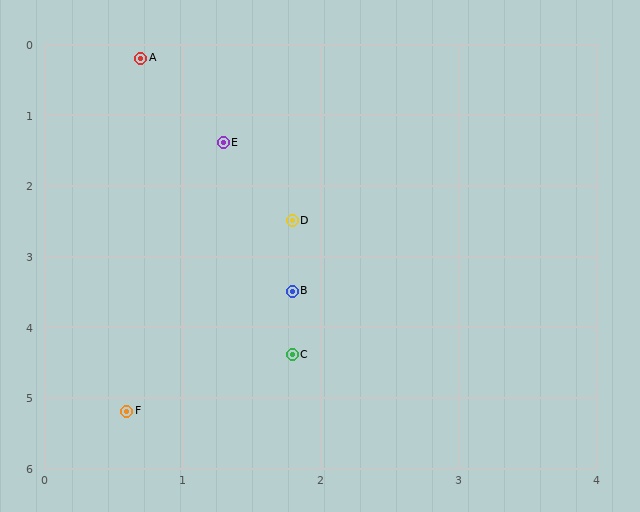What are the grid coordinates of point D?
Point D is at approximately (1.8, 2.5).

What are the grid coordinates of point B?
Point B is at approximately (1.8, 3.5).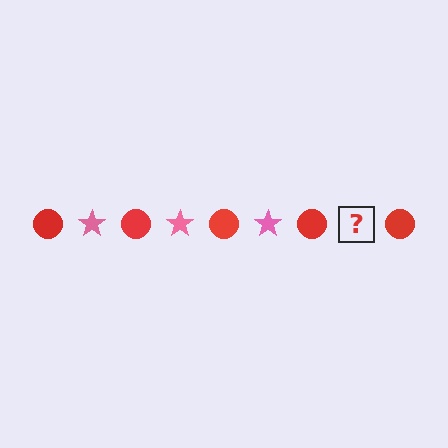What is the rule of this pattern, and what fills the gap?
The rule is that the pattern alternates between red circle and pink star. The gap should be filled with a pink star.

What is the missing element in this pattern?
The missing element is a pink star.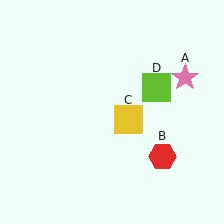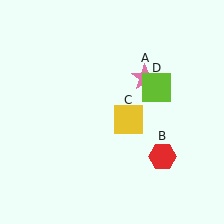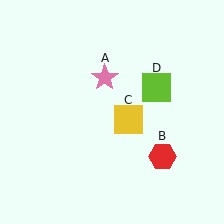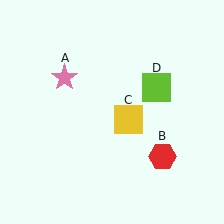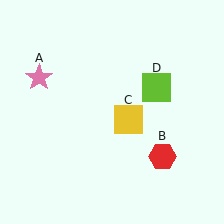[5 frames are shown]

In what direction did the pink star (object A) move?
The pink star (object A) moved left.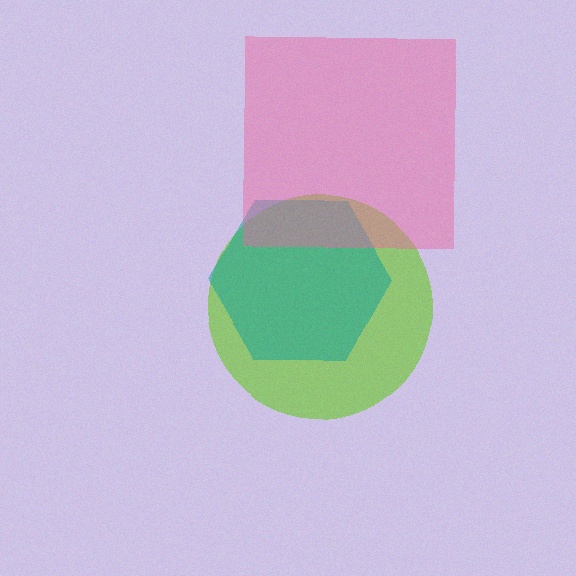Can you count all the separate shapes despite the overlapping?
Yes, there are 3 separate shapes.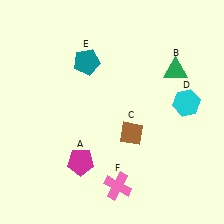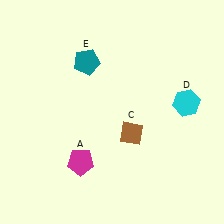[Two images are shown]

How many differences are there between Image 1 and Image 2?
There are 2 differences between the two images.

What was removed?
The green triangle (B), the pink cross (F) were removed in Image 2.